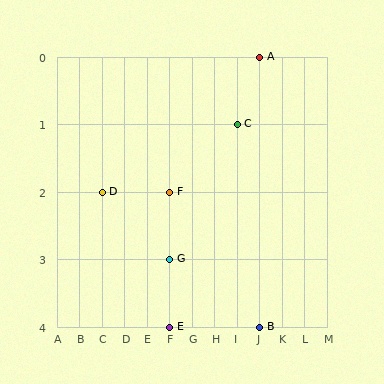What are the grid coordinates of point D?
Point D is at grid coordinates (C, 2).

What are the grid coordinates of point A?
Point A is at grid coordinates (J, 0).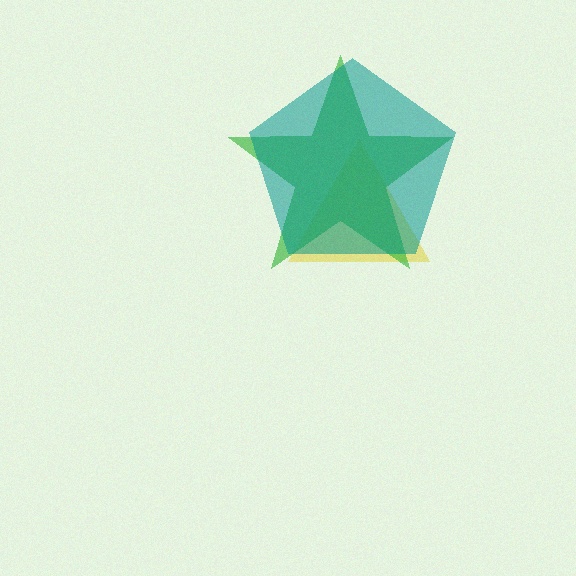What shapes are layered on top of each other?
The layered shapes are: a yellow triangle, a green star, a teal pentagon.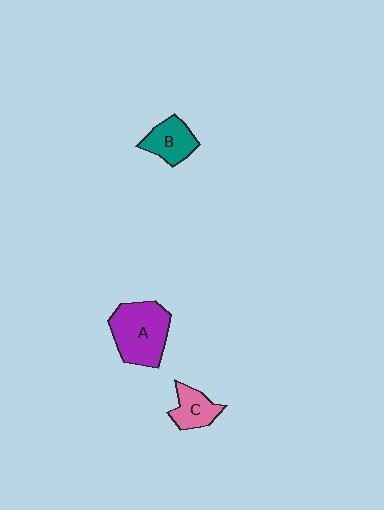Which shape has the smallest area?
Shape C (pink).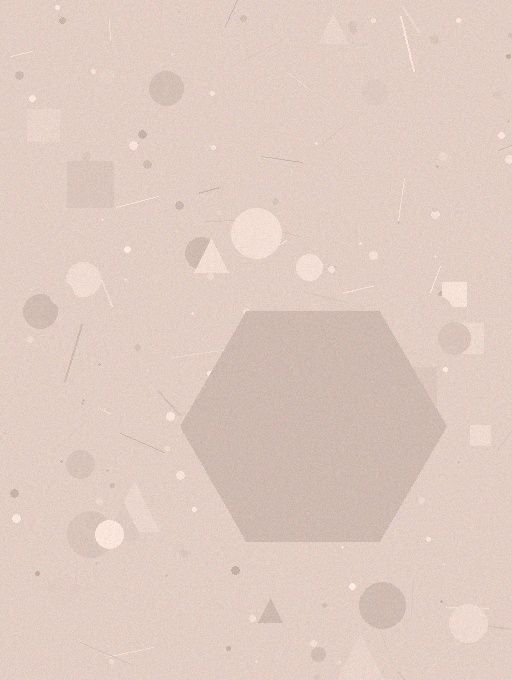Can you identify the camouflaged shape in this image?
The camouflaged shape is a hexagon.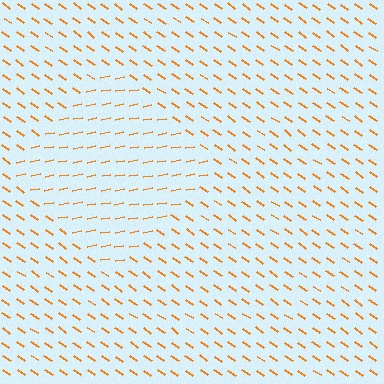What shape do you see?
I see a diamond.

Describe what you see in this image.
The image is filled with small orange line segments. A diamond region in the image has lines oriented differently from the surrounding lines, creating a visible texture boundary.